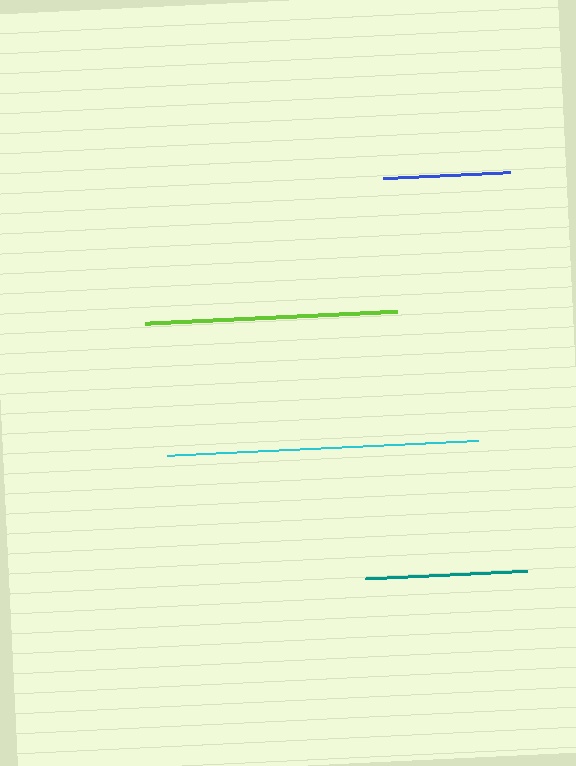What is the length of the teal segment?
The teal segment is approximately 162 pixels long.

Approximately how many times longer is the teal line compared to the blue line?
The teal line is approximately 1.3 times the length of the blue line.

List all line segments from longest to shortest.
From longest to shortest: cyan, lime, teal, blue.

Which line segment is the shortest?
The blue line is the shortest at approximately 127 pixels.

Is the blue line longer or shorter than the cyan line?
The cyan line is longer than the blue line.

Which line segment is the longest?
The cyan line is the longest at approximately 311 pixels.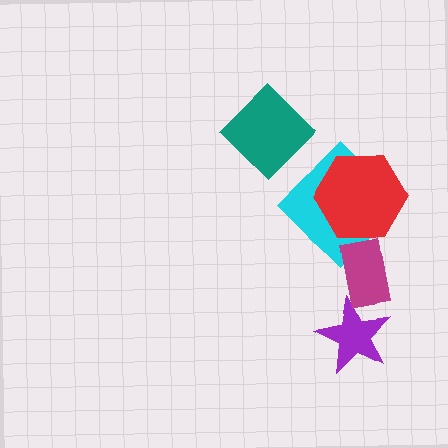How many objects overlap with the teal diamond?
0 objects overlap with the teal diamond.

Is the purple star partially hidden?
Yes, it is partially covered by another shape.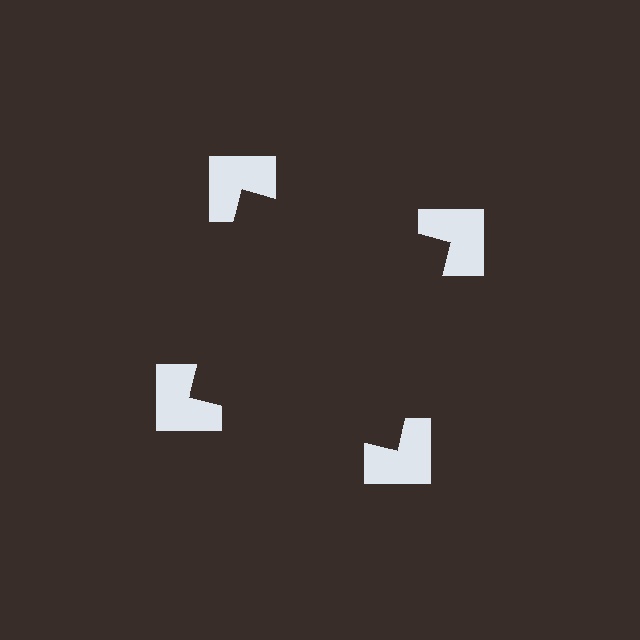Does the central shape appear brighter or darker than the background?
It typically appears slightly darker than the background, even though no actual brightness change is drawn.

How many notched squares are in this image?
There are 4 — one at each vertex of the illusory square.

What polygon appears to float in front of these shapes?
An illusory square — its edges are inferred from the aligned wedge cuts in the notched squares, not physically drawn.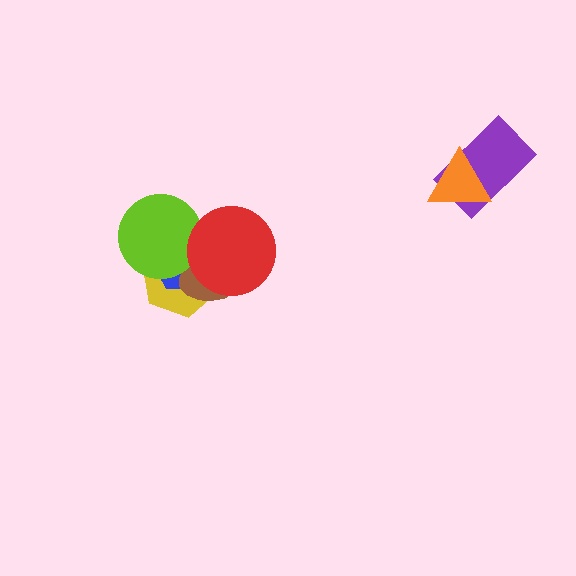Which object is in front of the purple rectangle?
The orange triangle is in front of the purple rectangle.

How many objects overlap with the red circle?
4 objects overlap with the red circle.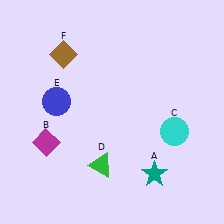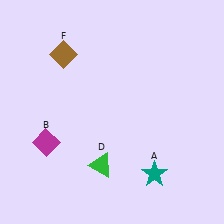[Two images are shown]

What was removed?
The blue circle (E), the cyan circle (C) were removed in Image 2.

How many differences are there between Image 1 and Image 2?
There are 2 differences between the two images.